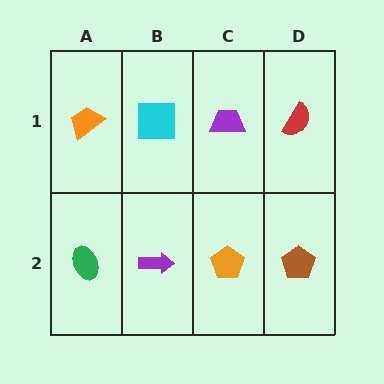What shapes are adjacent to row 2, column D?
A red semicircle (row 1, column D), an orange pentagon (row 2, column C).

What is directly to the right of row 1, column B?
A purple trapezoid.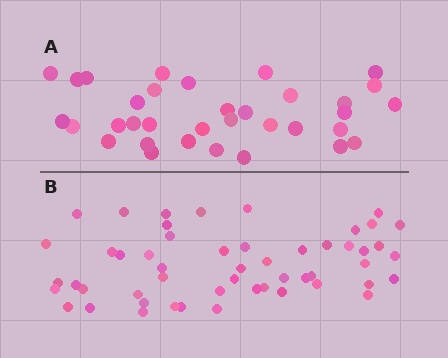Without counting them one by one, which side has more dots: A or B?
Region B (the bottom region) has more dots.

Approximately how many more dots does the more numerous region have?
Region B has approximately 20 more dots than region A.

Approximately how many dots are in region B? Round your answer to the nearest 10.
About 50 dots. (The exact count is 52, which rounds to 50.)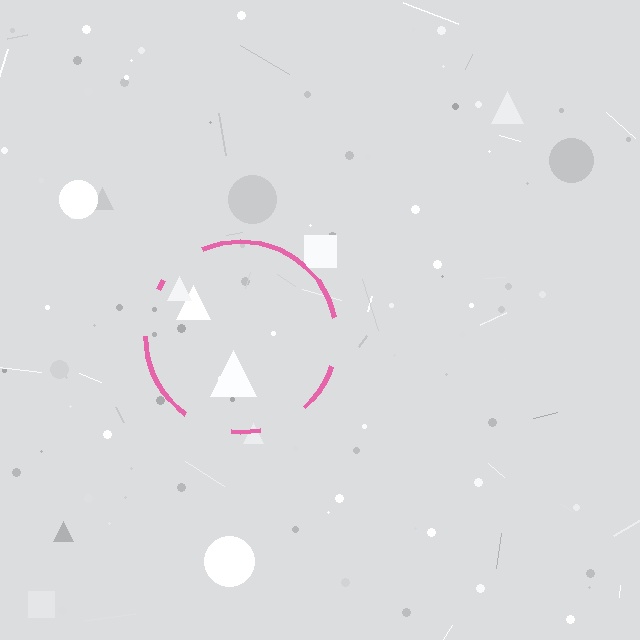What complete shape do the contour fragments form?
The contour fragments form a circle.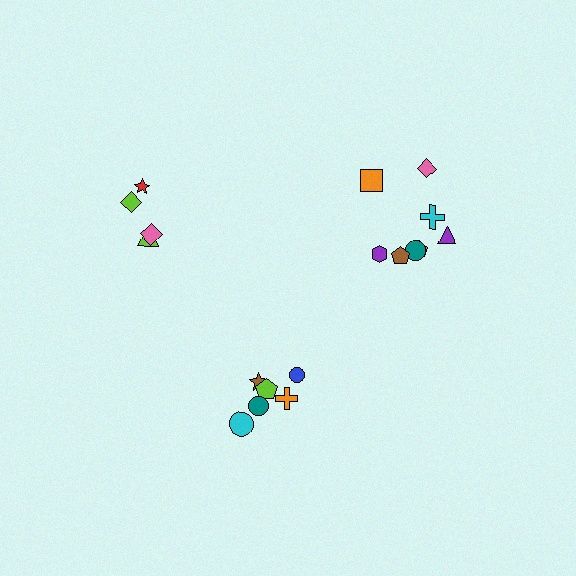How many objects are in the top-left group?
There are 4 objects.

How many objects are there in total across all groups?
There are 18 objects.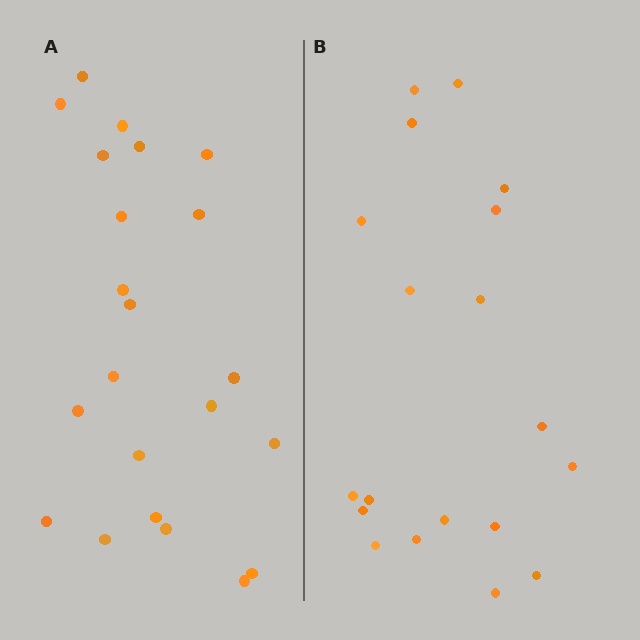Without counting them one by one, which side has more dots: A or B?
Region A (the left region) has more dots.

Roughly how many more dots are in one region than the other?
Region A has just a few more — roughly 2 or 3 more dots than region B.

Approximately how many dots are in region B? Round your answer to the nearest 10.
About 20 dots. (The exact count is 19, which rounds to 20.)